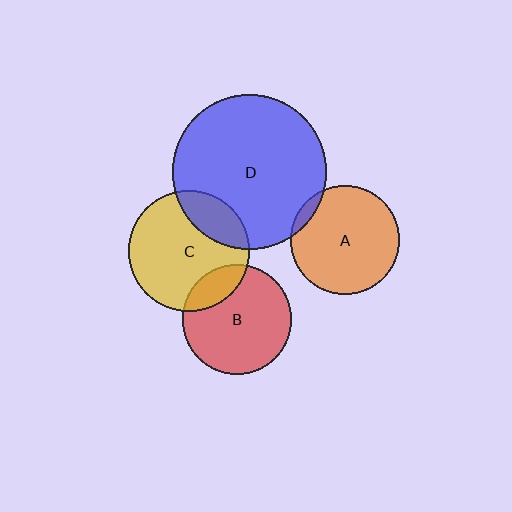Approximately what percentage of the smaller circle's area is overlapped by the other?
Approximately 5%.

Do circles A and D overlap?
Yes.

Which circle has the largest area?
Circle D (blue).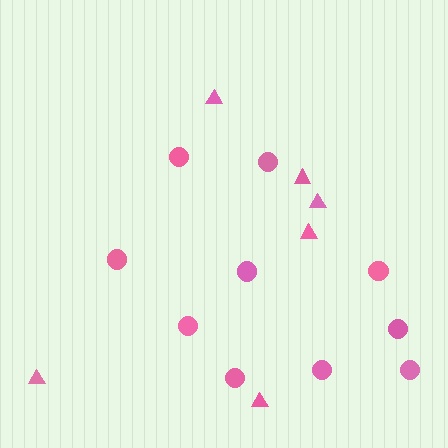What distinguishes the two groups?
There are 2 groups: one group of triangles (6) and one group of circles (10).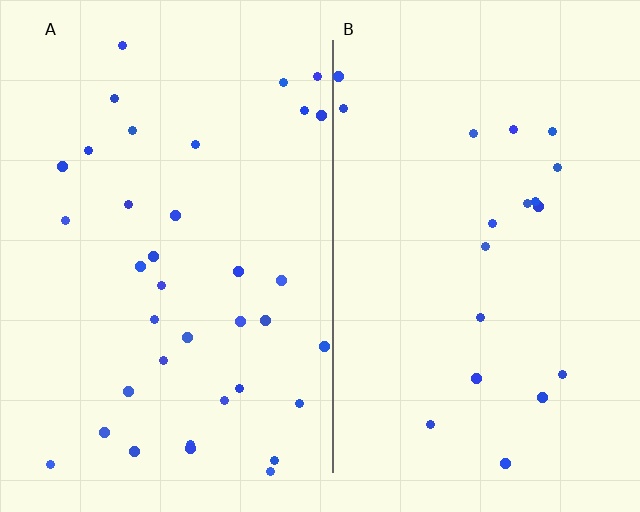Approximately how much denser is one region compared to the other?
Approximately 1.9× — region A over region B.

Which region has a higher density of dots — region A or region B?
A (the left).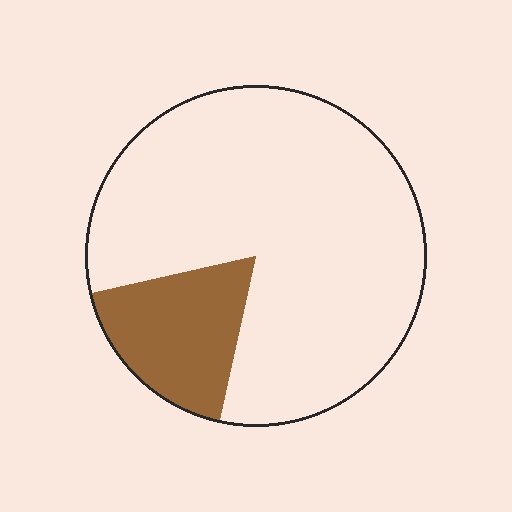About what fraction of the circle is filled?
About one sixth (1/6).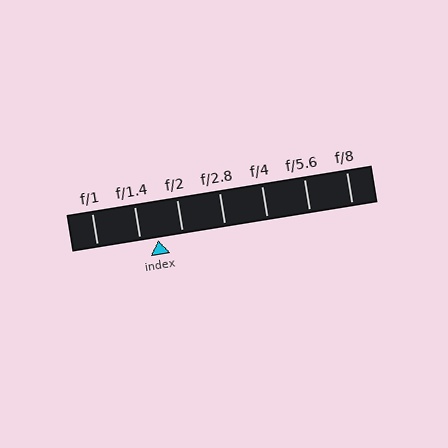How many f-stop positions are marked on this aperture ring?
There are 7 f-stop positions marked.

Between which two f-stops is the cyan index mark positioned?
The index mark is between f/1.4 and f/2.